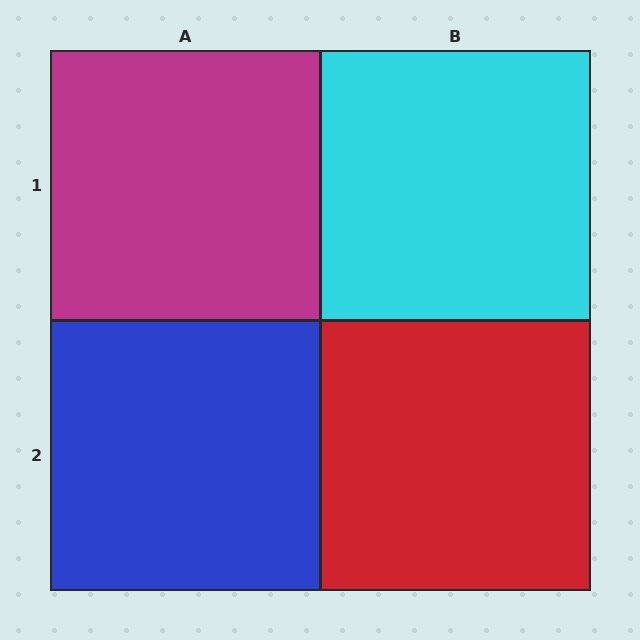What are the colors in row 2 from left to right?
Blue, red.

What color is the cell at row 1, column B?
Cyan.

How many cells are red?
1 cell is red.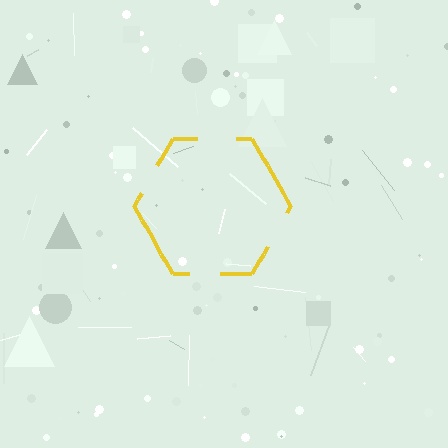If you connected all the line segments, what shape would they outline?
They would outline a hexagon.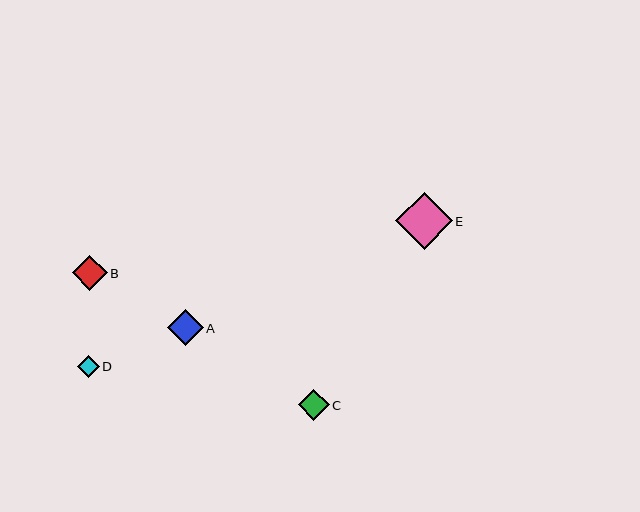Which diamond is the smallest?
Diamond D is the smallest with a size of approximately 22 pixels.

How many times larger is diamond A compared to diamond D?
Diamond A is approximately 1.6 times the size of diamond D.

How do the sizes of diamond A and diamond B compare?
Diamond A and diamond B are approximately the same size.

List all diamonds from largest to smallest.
From largest to smallest: E, A, B, C, D.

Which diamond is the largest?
Diamond E is the largest with a size of approximately 56 pixels.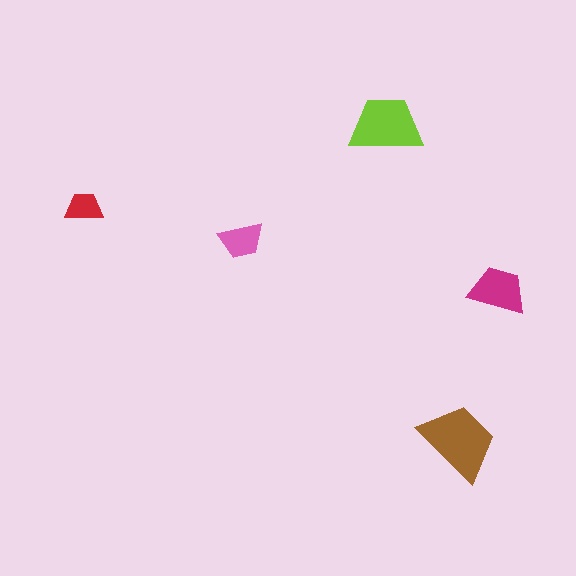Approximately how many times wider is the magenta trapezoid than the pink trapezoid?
About 1.5 times wider.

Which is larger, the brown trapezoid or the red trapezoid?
The brown one.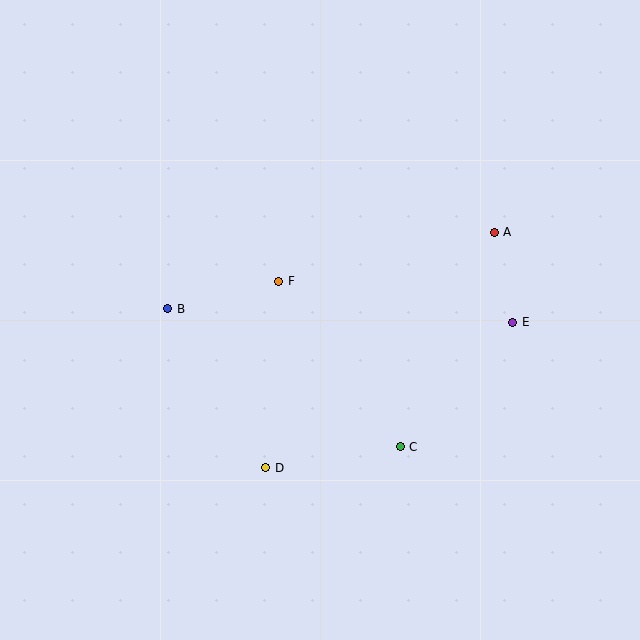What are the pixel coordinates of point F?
Point F is at (279, 281).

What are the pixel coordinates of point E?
Point E is at (513, 322).